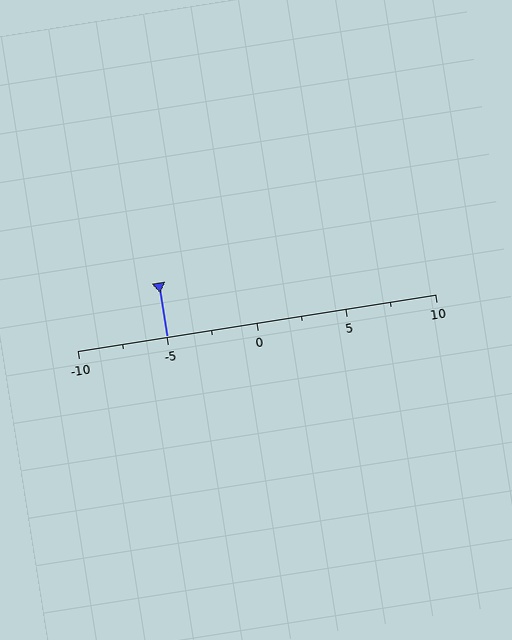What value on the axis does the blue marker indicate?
The marker indicates approximately -5.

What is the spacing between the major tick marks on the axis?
The major ticks are spaced 5 apart.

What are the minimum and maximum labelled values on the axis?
The axis runs from -10 to 10.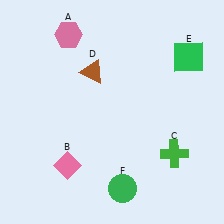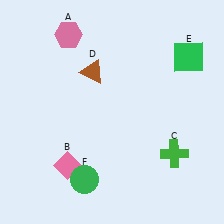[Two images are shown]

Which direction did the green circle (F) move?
The green circle (F) moved left.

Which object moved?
The green circle (F) moved left.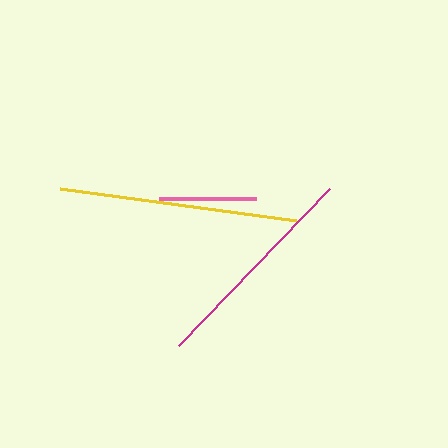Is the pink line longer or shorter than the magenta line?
The magenta line is longer than the pink line.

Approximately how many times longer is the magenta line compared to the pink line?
The magenta line is approximately 2.3 times the length of the pink line.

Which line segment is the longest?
The yellow line is the longest at approximately 238 pixels.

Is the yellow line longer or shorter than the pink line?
The yellow line is longer than the pink line.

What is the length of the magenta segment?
The magenta segment is approximately 218 pixels long.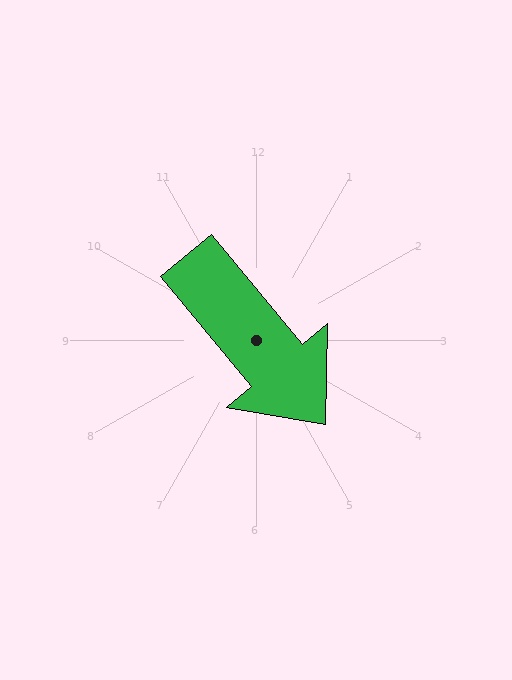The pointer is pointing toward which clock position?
Roughly 5 o'clock.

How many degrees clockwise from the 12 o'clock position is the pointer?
Approximately 140 degrees.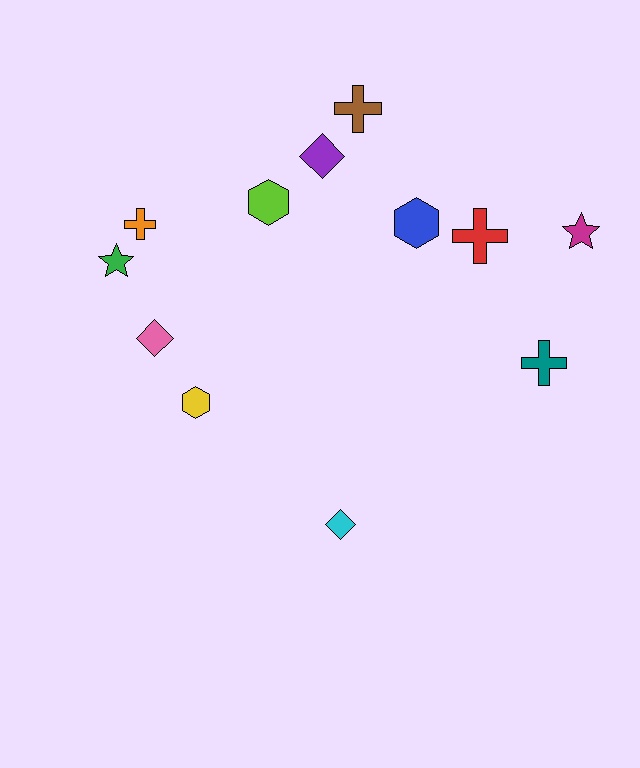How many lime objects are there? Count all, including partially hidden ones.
There is 1 lime object.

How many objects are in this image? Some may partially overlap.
There are 12 objects.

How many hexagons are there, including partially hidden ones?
There are 3 hexagons.